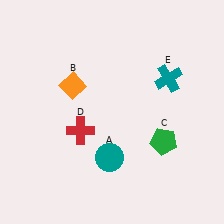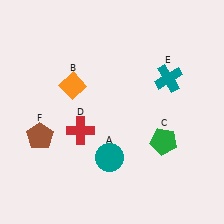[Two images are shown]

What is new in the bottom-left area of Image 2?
A brown pentagon (F) was added in the bottom-left area of Image 2.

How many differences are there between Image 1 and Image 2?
There is 1 difference between the two images.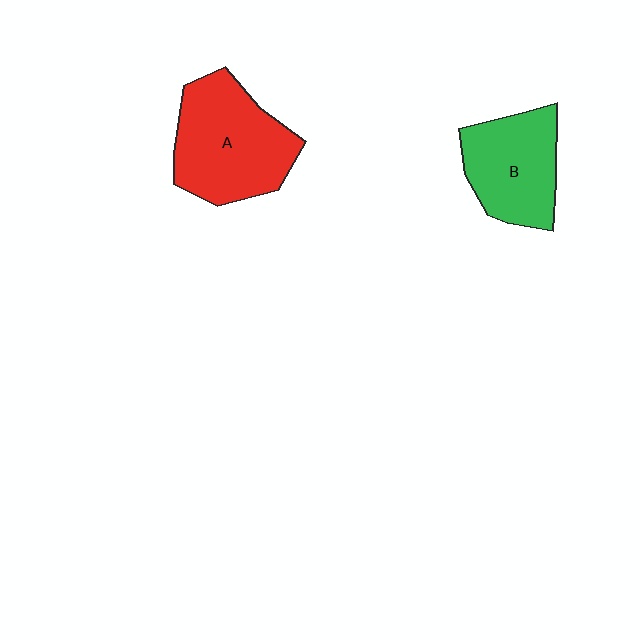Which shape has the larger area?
Shape A (red).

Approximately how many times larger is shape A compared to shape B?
Approximately 1.3 times.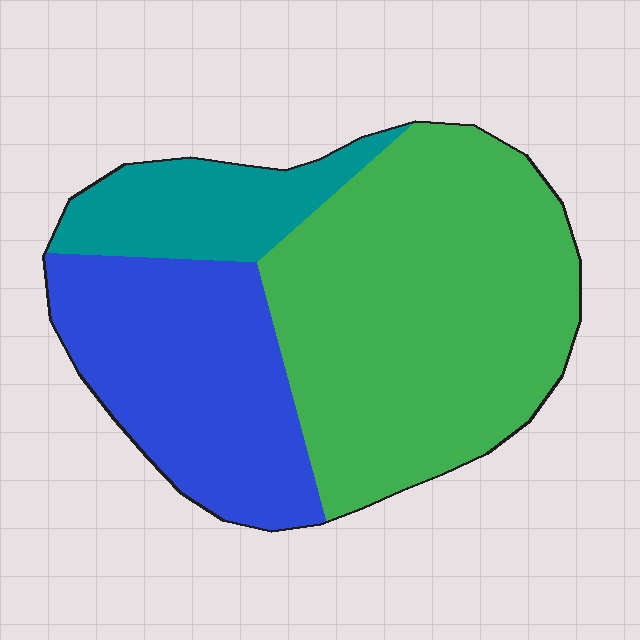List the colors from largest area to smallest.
From largest to smallest: green, blue, teal.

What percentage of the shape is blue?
Blue covers about 30% of the shape.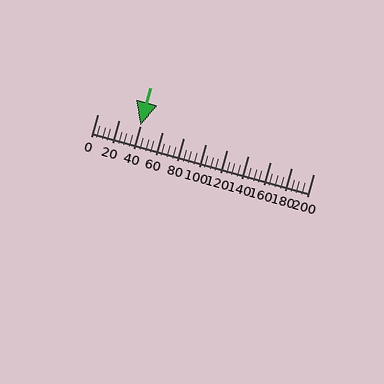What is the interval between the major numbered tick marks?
The major tick marks are spaced 20 units apart.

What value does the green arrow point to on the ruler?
The green arrow points to approximately 40.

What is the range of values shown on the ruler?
The ruler shows values from 0 to 200.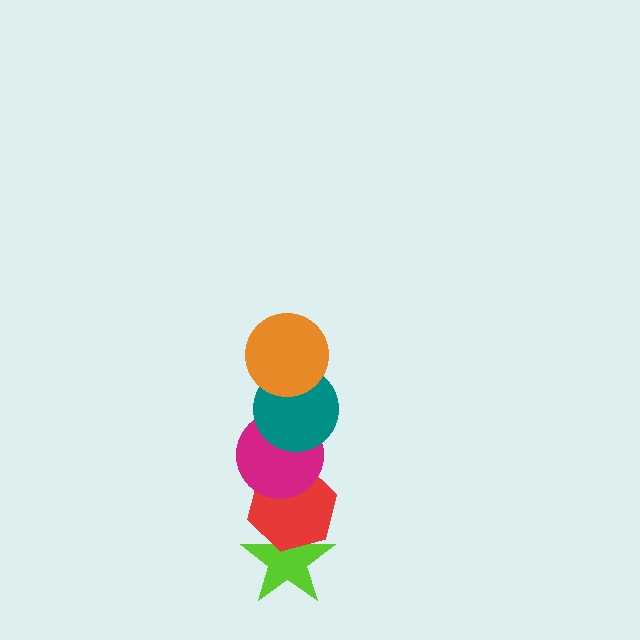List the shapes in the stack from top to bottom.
From top to bottom: the orange circle, the teal circle, the magenta circle, the red hexagon, the lime star.